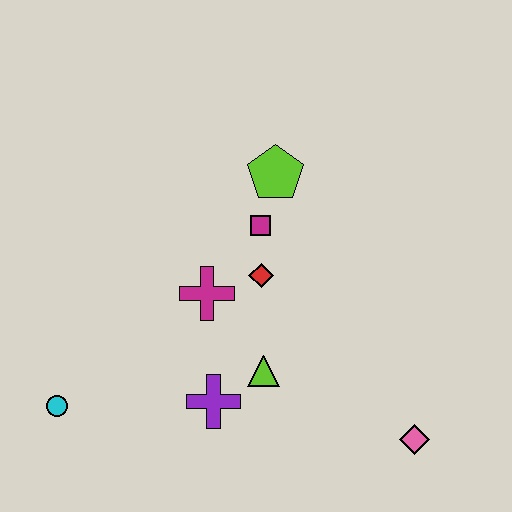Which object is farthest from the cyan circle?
The pink diamond is farthest from the cyan circle.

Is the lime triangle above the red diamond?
No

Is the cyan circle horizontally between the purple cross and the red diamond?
No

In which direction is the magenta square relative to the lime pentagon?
The magenta square is below the lime pentagon.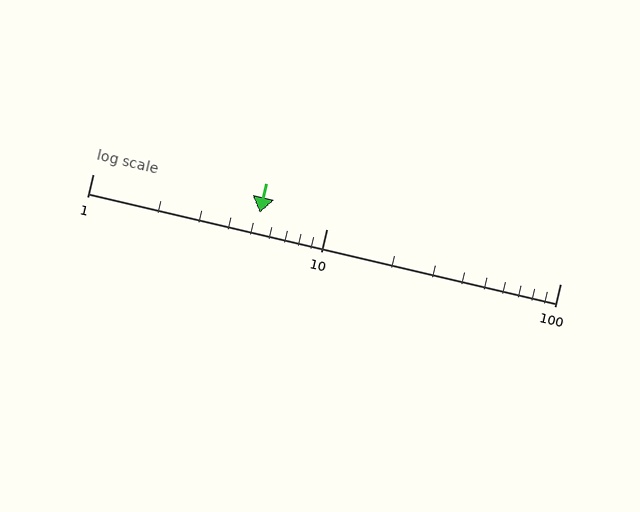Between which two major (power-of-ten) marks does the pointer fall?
The pointer is between 1 and 10.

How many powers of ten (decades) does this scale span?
The scale spans 2 decades, from 1 to 100.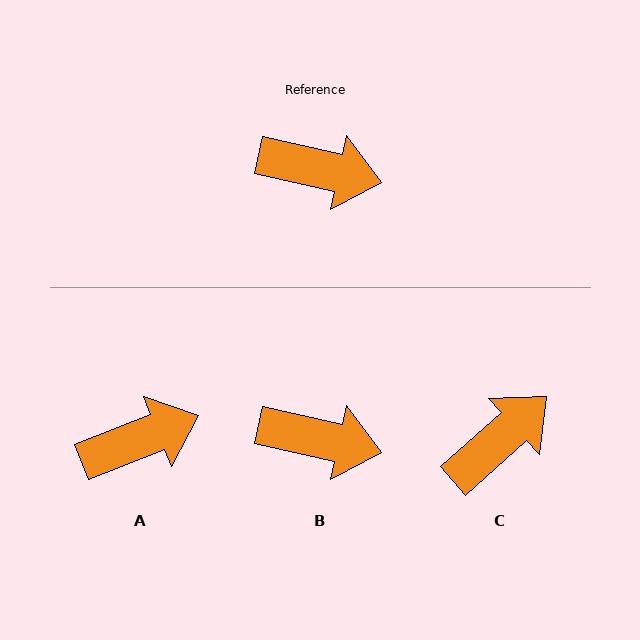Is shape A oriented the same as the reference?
No, it is off by about 34 degrees.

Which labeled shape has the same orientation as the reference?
B.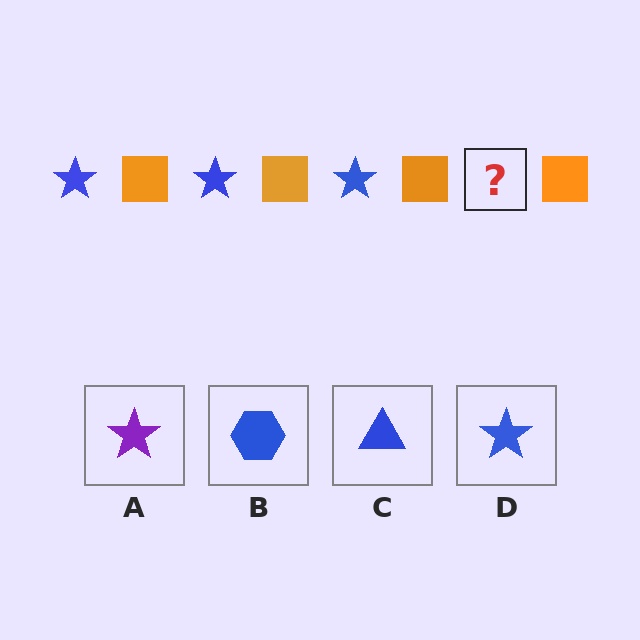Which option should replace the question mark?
Option D.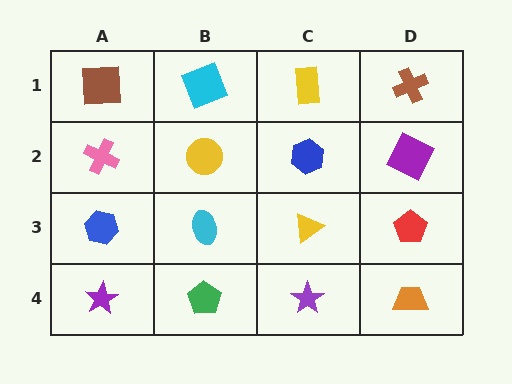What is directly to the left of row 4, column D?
A purple star.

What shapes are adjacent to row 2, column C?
A yellow rectangle (row 1, column C), a yellow triangle (row 3, column C), a yellow circle (row 2, column B), a purple square (row 2, column D).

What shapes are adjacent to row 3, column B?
A yellow circle (row 2, column B), a green pentagon (row 4, column B), a blue hexagon (row 3, column A), a yellow triangle (row 3, column C).